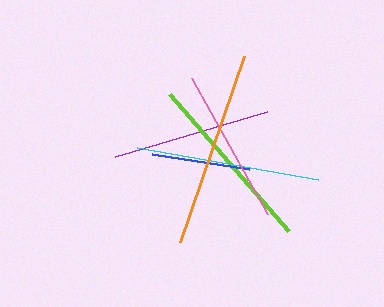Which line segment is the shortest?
The blue line is the shortest at approximately 98 pixels.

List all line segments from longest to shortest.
From longest to shortest: orange, cyan, lime, purple, pink, blue.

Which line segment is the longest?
The orange line is the longest at approximately 197 pixels.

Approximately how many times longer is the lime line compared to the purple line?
The lime line is approximately 1.1 times the length of the purple line.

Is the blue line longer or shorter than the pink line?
The pink line is longer than the blue line.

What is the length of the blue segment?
The blue segment is approximately 98 pixels long.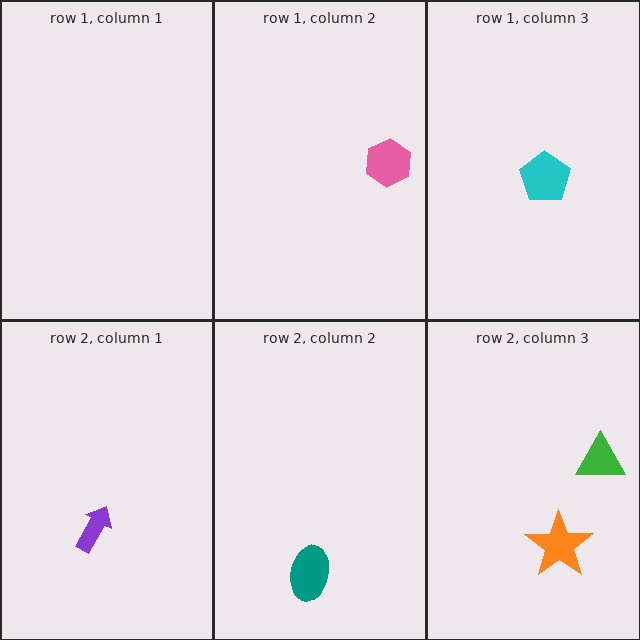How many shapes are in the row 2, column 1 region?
1.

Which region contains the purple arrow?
The row 2, column 1 region.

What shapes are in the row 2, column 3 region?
The orange star, the green triangle.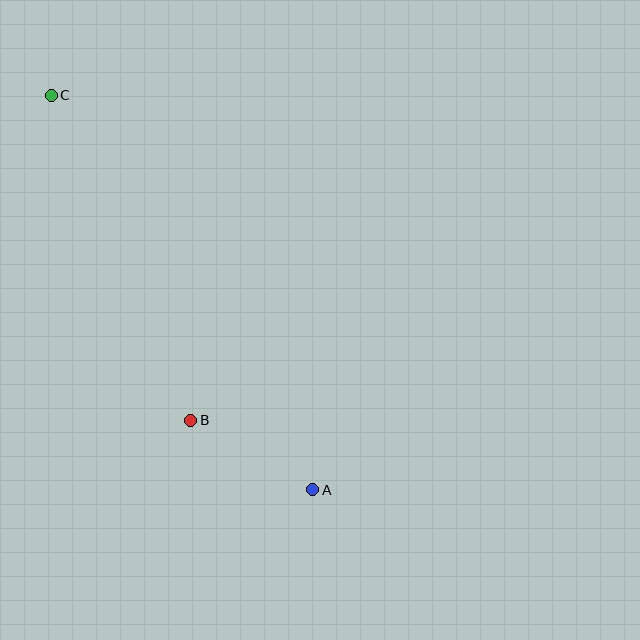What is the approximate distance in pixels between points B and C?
The distance between B and C is approximately 354 pixels.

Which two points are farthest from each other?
Points A and C are farthest from each other.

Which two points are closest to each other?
Points A and B are closest to each other.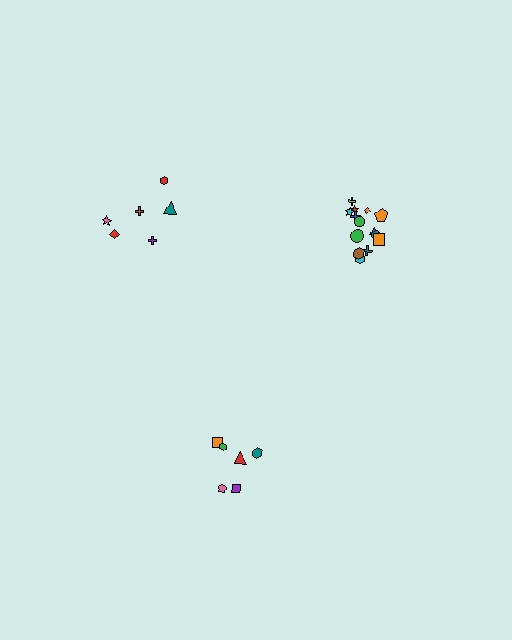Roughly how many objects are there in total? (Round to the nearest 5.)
Roughly 25 objects in total.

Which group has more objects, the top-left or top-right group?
The top-right group.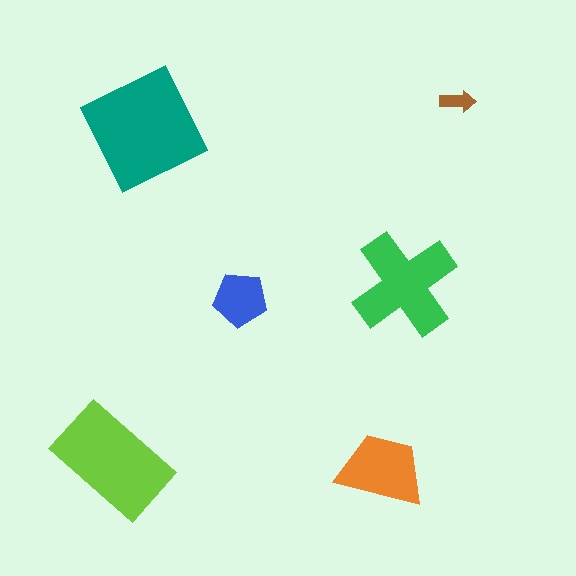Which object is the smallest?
The brown arrow.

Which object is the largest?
The teal square.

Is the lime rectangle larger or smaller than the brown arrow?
Larger.